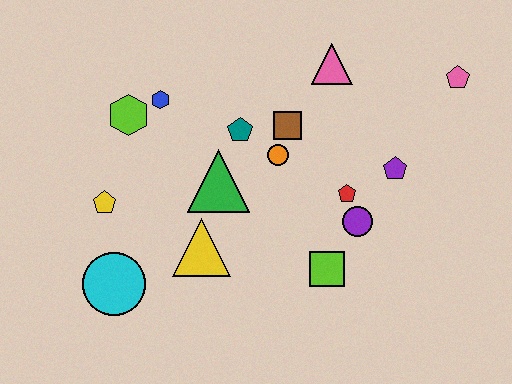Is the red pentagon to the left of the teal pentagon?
No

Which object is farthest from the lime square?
The lime hexagon is farthest from the lime square.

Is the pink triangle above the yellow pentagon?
Yes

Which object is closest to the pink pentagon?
The purple pentagon is closest to the pink pentagon.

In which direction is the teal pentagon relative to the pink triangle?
The teal pentagon is to the left of the pink triangle.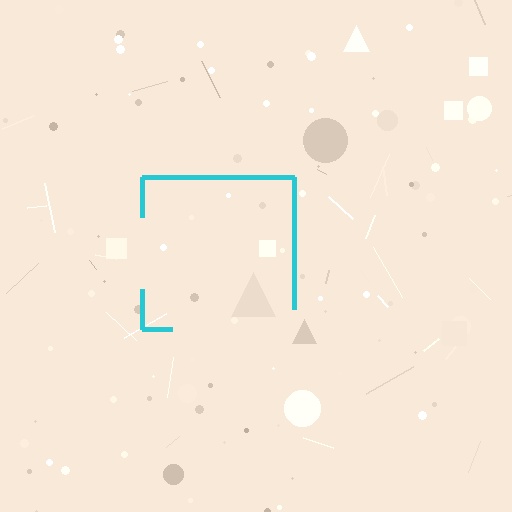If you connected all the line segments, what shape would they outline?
They would outline a square.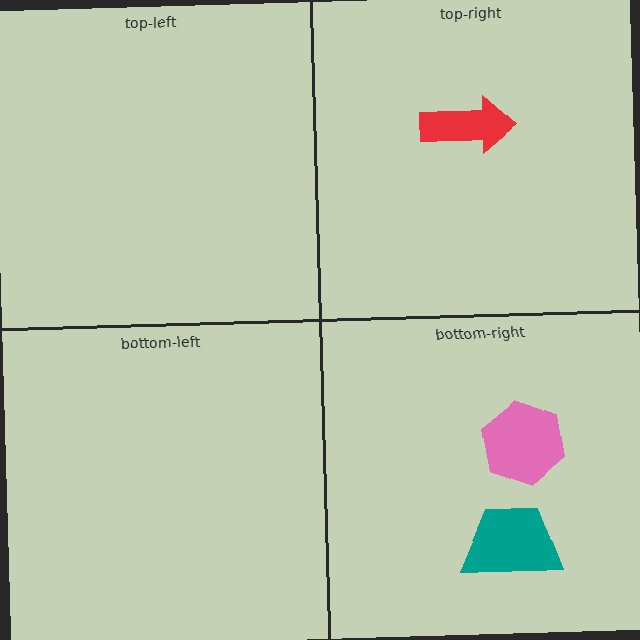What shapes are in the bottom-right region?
The pink hexagon, the teal trapezoid.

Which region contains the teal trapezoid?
The bottom-right region.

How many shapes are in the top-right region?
1.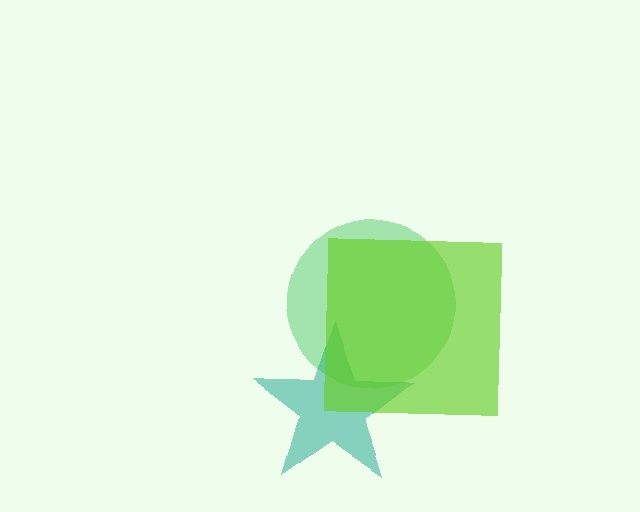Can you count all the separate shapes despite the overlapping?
Yes, there are 3 separate shapes.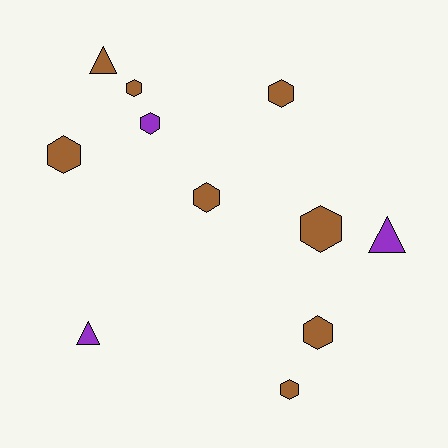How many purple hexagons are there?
There is 1 purple hexagon.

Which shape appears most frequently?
Hexagon, with 8 objects.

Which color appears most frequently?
Brown, with 8 objects.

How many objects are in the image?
There are 11 objects.